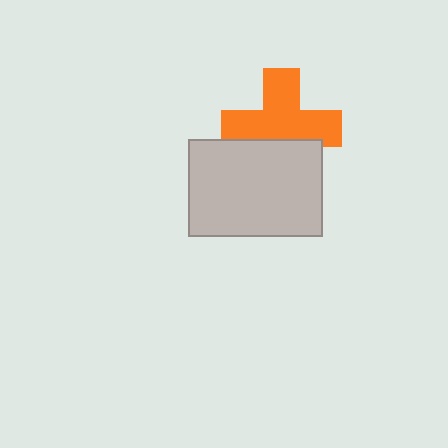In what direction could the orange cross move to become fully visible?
The orange cross could move up. That would shift it out from behind the light gray rectangle entirely.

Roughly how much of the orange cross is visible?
Most of it is visible (roughly 69%).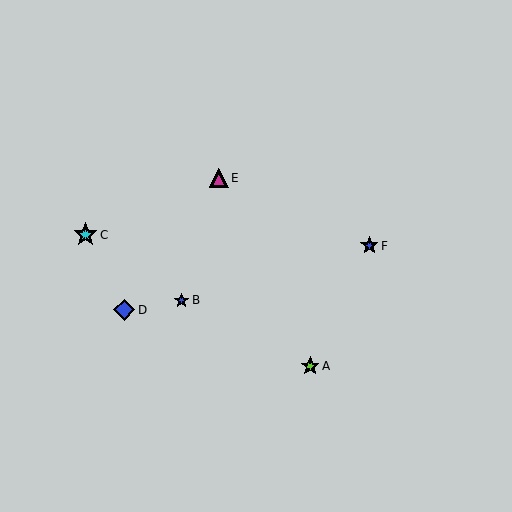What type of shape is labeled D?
Shape D is a blue diamond.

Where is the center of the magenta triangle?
The center of the magenta triangle is at (219, 178).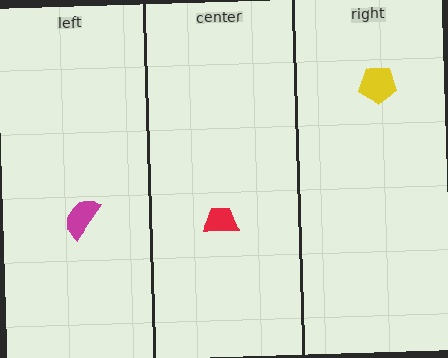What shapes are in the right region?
The yellow pentagon.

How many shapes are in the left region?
1.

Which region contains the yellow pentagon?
The right region.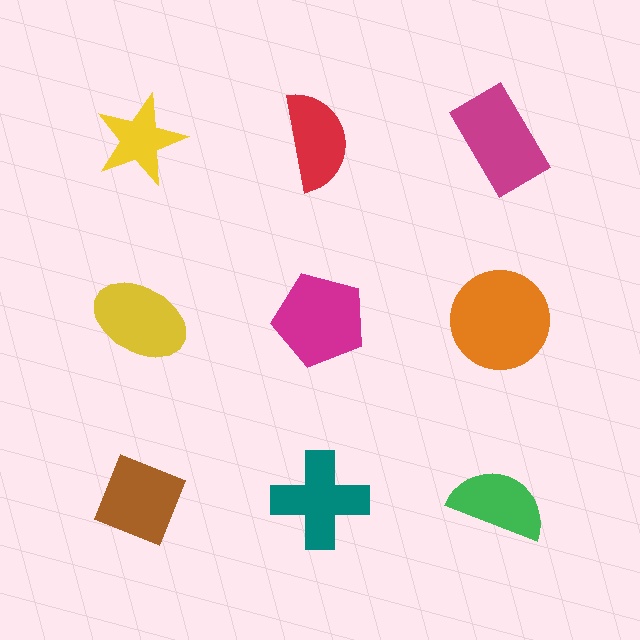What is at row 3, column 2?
A teal cross.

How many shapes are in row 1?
3 shapes.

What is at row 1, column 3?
A magenta rectangle.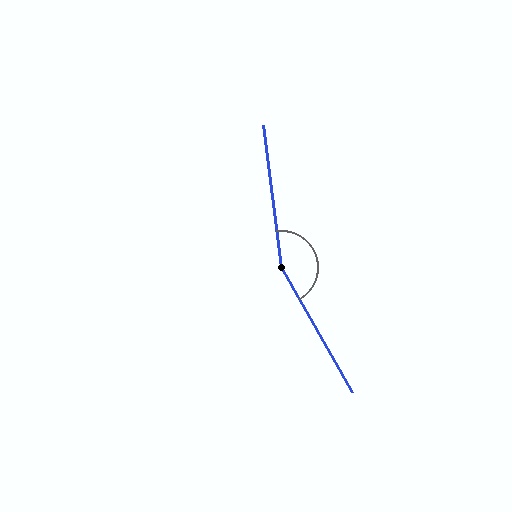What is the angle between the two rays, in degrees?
Approximately 157 degrees.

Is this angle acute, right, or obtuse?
It is obtuse.